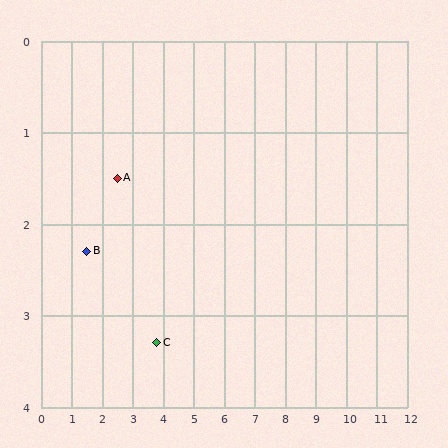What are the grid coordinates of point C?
Point C is at approximately (3.8, 3.3).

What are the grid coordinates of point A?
Point A is at approximately (2.5, 1.5).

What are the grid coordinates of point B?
Point B is at approximately (1.5, 2.3).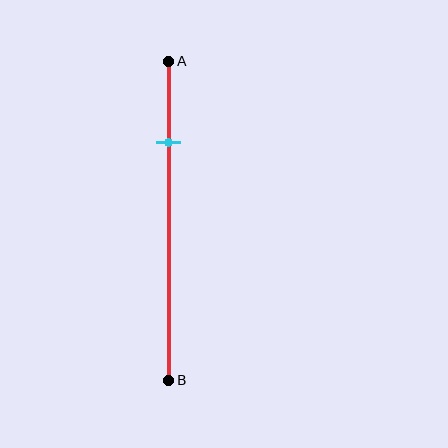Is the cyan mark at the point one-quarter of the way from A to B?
Yes, the mark is approximately at the one-quarter point.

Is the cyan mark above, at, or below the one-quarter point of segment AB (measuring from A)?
The cyan mark is approximately at the one-quarter point of segment AB.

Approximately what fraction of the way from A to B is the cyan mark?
The cyan mark is approximately 25% of the way from A to B.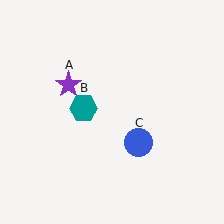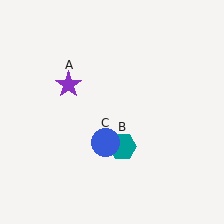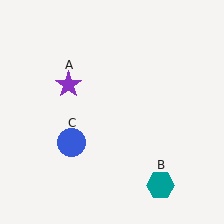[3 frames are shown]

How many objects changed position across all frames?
2 objects changed position: teal hexagon (object B), blue circle (object C).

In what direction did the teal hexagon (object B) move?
The teal hexagon (object B) moved down and to the right.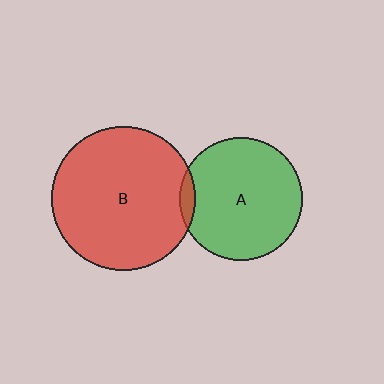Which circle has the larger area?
Circle B (red).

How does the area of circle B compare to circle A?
Approximately 1.4 times.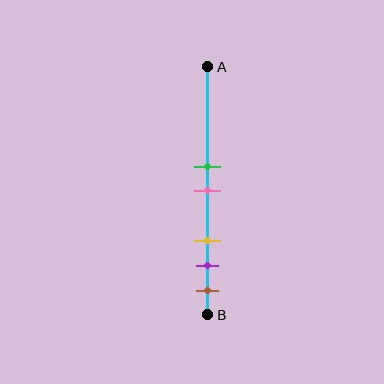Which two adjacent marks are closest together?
The green and pink marks are the closest adjacent pair.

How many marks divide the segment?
There are 5 marks dividing the segment.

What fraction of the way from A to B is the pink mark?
The pink mark is approximately 50% (0.5) of the way from A to B.